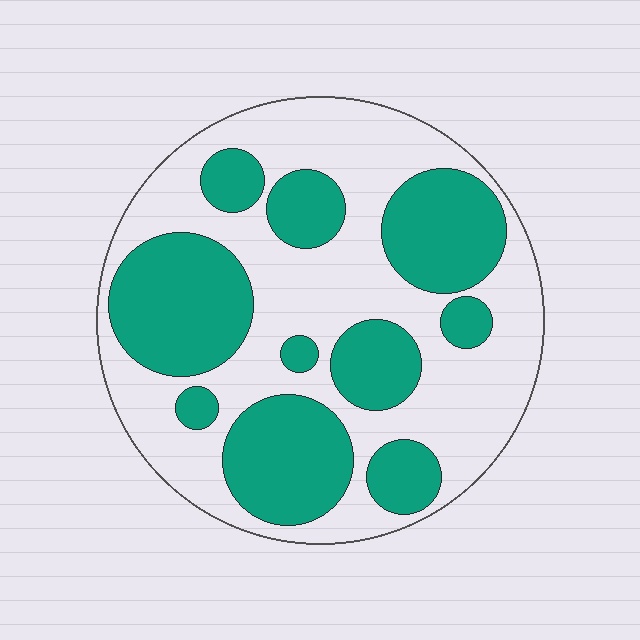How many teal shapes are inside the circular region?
10.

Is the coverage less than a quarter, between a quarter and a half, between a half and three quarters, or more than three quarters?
Between a quarter and a half.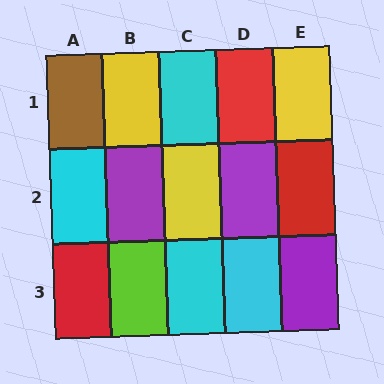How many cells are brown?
1 cell is brown.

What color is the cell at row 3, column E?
Purple.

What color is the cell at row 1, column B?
Yellow.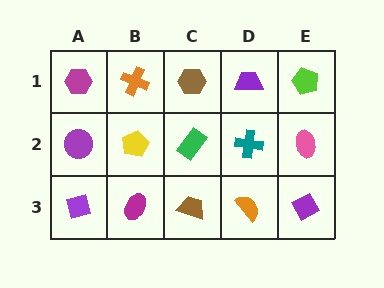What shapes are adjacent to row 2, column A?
A magenta hexagon (row 1, column A), a purple square (row 3, column A), a yellow pentagon (row 2, column B).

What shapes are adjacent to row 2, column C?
A brown hexagon (row 1, column C), a brown trapezoid (row 3, column C), a yellow pentagon (row 2, column B), a teal cross (row 2, column D).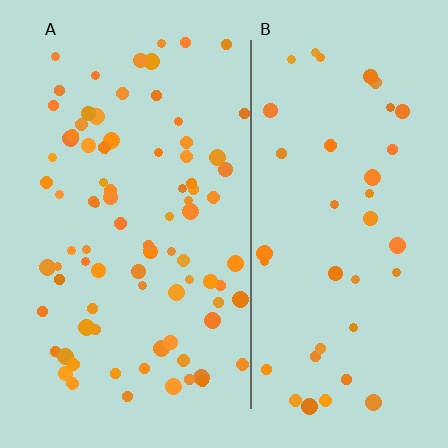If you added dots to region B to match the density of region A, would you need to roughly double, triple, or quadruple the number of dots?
Approximately double.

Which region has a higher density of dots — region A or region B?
A (the left).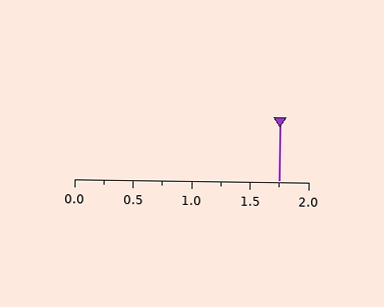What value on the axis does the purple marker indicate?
The marker indicates approximately 1.75.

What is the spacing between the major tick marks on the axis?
The major ticks are spaced 0.5 apart.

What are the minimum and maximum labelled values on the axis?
The axis runs from 0.0 to 2.0.